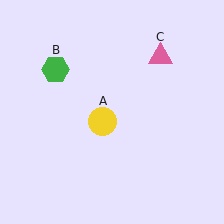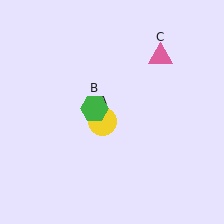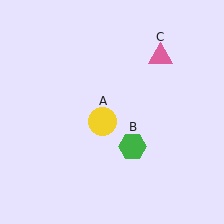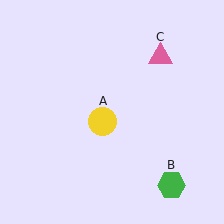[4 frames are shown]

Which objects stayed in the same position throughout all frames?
Yellow circle (object A) and pink triangle (object C) remained stationary.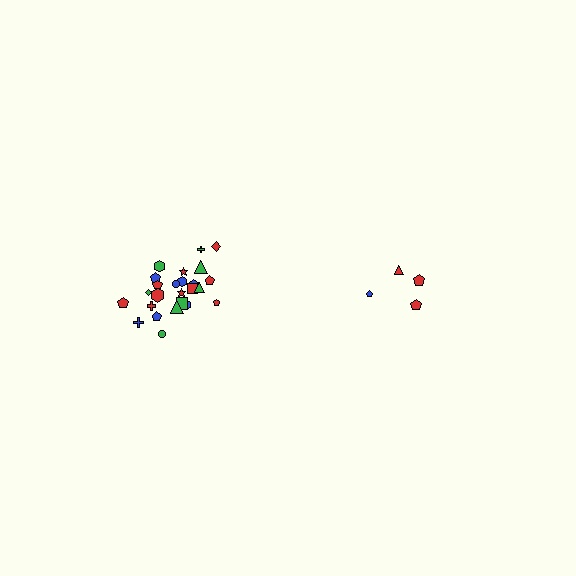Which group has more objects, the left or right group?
The left group.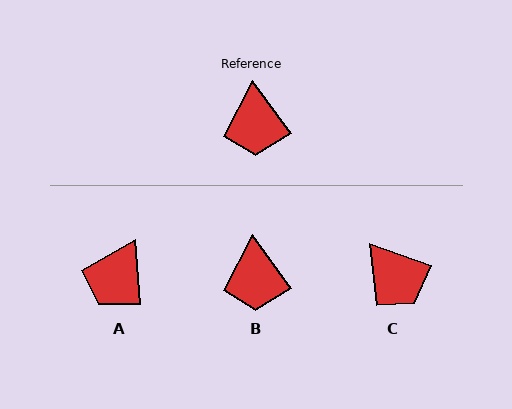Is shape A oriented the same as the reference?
No, it is off by about 32 degrees.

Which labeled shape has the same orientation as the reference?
B.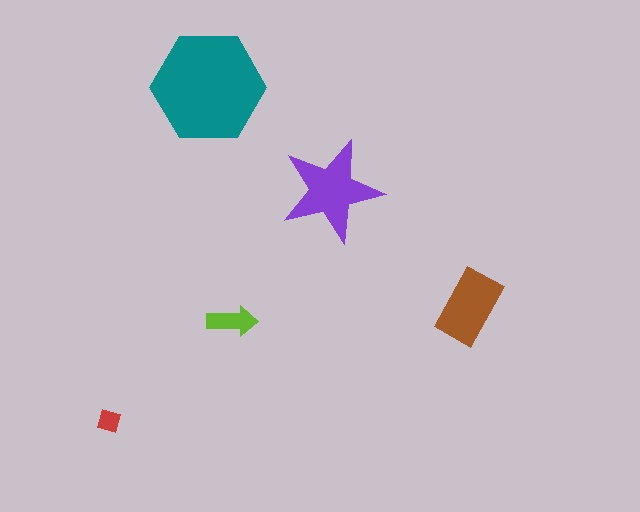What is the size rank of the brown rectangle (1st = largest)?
3rd.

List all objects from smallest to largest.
The red square, the lime arrow, the brown rectangle, the purple star, the teal hexagon.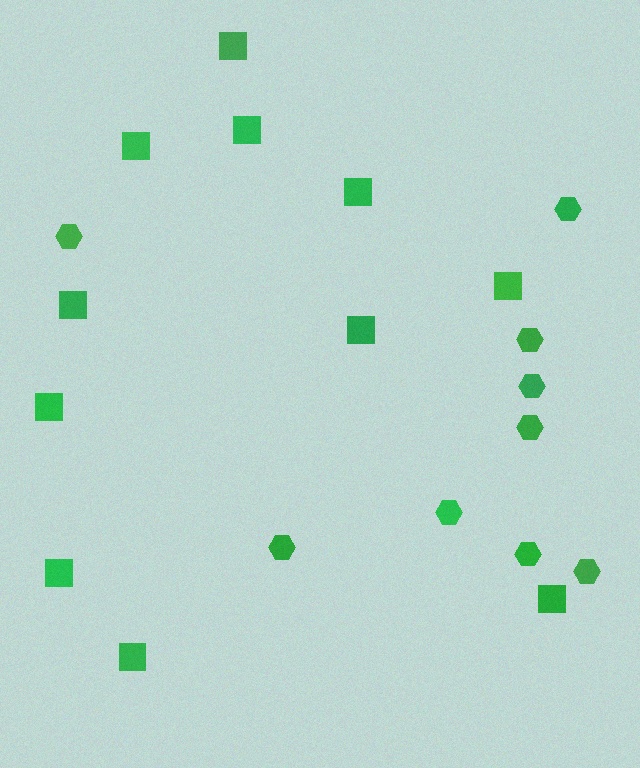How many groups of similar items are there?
There are 2 groups: one group of squares (11) and one group of hexagons (9).